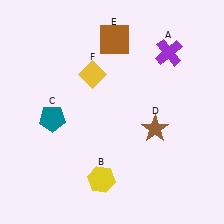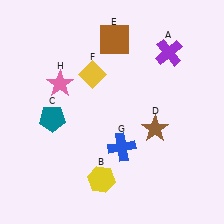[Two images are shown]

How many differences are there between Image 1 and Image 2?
There are 2 differences between the two images.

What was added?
A blue cross (G), a pink star (H) were added in Image 2.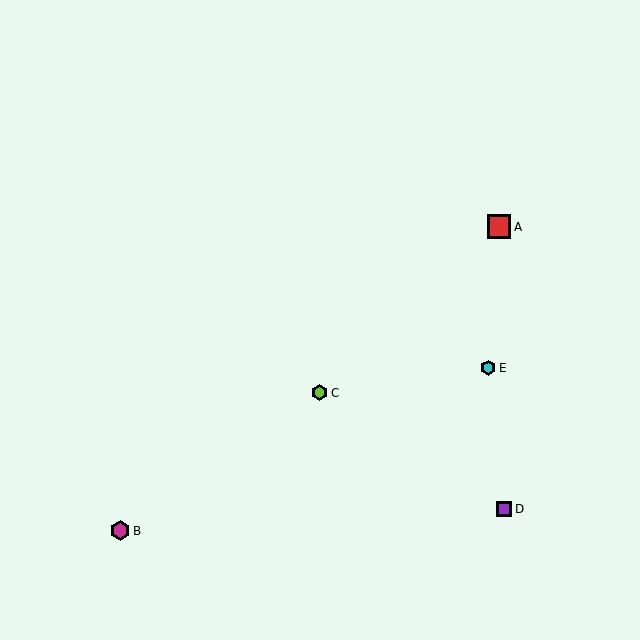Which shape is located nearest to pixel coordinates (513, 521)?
The purple square (labeled D) at (504, 509) is nearest to that location.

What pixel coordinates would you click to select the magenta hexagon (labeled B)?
Click at (120, 531) to select the magenta hexagon B.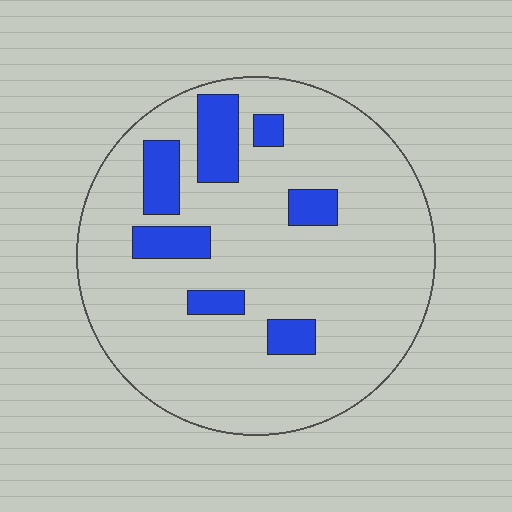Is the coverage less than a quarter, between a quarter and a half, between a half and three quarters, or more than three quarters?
Less than a quarter.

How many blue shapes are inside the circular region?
7.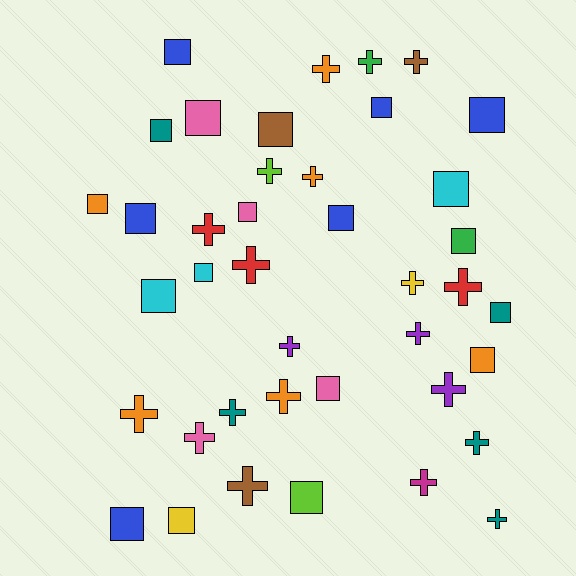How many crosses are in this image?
There are 20 crosses.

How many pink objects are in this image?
There are 4 pink objects.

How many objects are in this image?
There are 40 objects.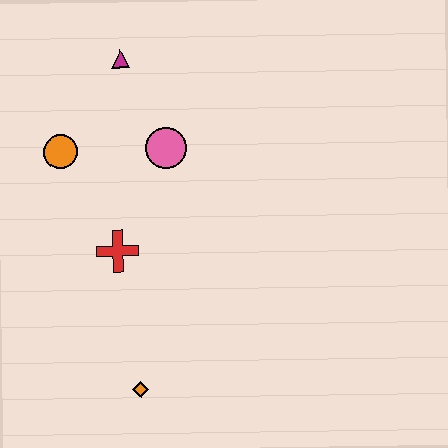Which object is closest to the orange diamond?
The red cross is closest to the orange diamond.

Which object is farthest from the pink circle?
The orange diamond is farthest from the pink circle.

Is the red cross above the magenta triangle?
No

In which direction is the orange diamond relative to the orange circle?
The orange diamond is below the orange circle.